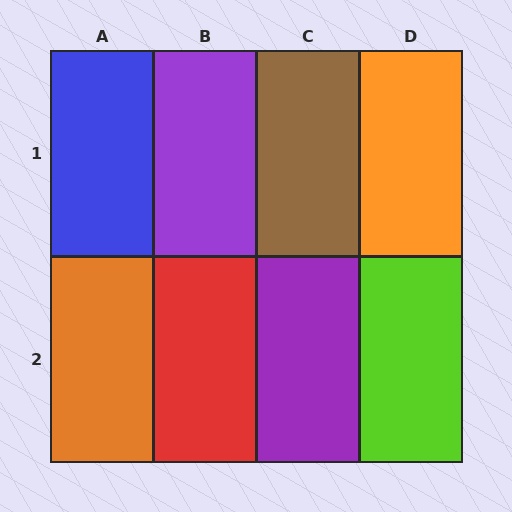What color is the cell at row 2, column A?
Orange.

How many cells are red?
1 cell is red.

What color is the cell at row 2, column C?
Purple.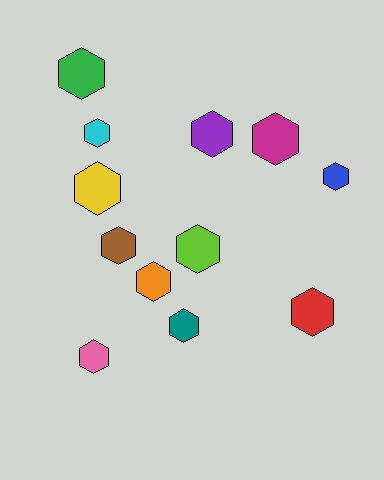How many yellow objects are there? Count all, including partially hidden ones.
There is 1 yellow object.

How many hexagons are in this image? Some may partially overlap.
There are 12 hexagons.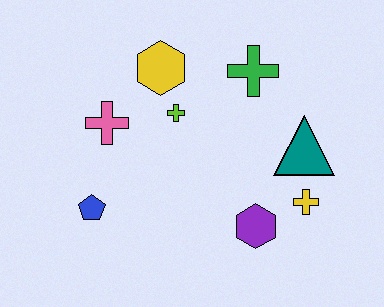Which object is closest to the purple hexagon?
The yellow cross is closest to the purple hexagon.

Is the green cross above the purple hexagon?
Yes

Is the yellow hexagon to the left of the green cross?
Yes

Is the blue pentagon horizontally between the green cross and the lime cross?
No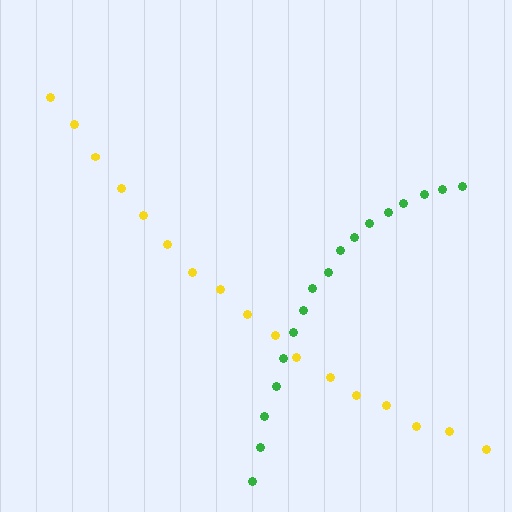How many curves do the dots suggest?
There are 2 distinct paths.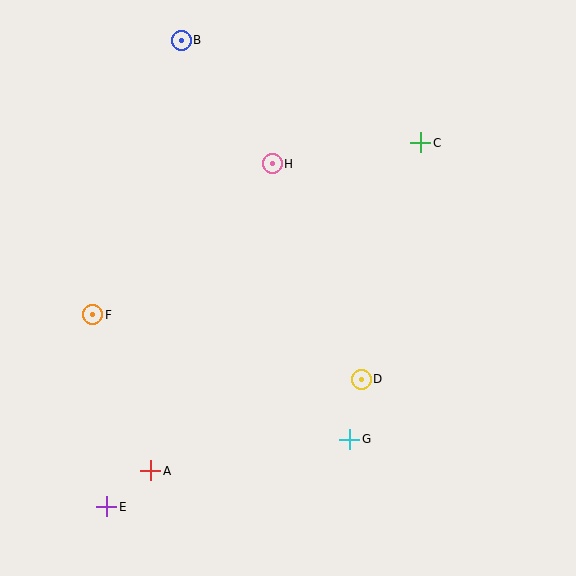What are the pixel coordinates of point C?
Point C is at (421, 143).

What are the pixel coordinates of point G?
Point G is at (350, 439).